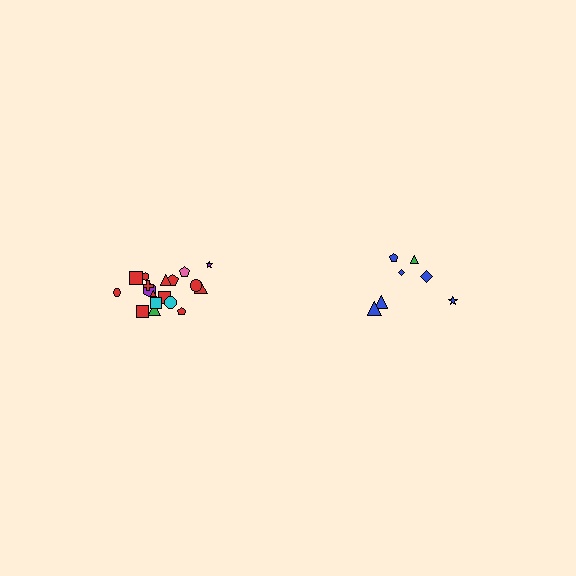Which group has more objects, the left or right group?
The left group.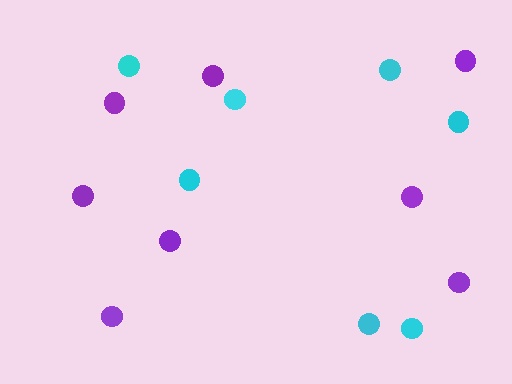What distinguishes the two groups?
There are 2 groups: one group of cyan circles (7) and one group of purple circles (8).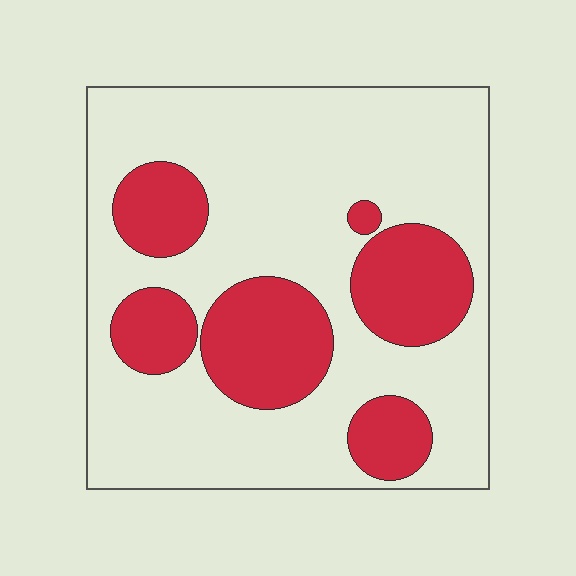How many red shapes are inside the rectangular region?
6.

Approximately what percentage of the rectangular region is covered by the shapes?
Approximately 30%.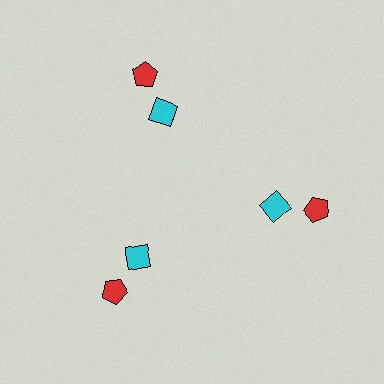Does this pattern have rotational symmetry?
Yes, this pattern has 3-fold rotational symmetry. It looks the same after rotating 120 degrees around the center.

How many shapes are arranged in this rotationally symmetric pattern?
There are 6 shapes, arranged in 3 groups of 2.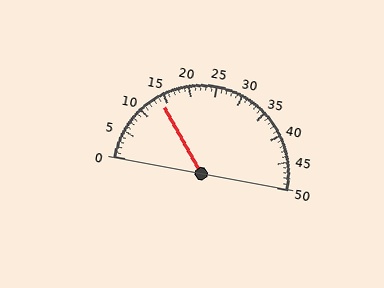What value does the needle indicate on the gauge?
The needle indicates approximately 14.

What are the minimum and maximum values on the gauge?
The gauge ranges from 0 to 50.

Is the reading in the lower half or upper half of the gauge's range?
The reading is in the lower half of the range (0 to 50).